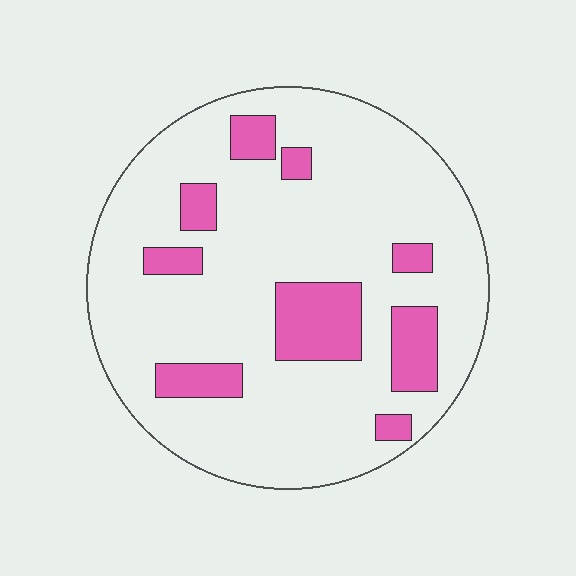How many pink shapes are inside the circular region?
9.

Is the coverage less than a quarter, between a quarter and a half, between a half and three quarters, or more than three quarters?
Less than a quarter.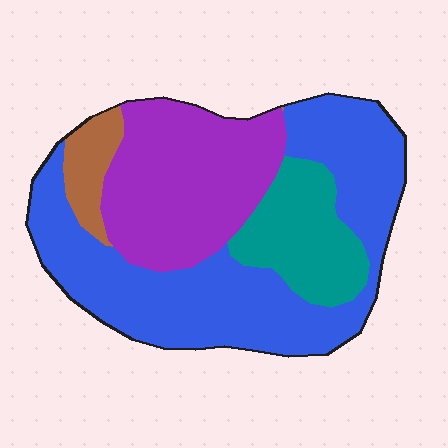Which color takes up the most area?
Blue, at roughly 50%.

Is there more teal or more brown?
Teal.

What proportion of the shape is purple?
Purple takes up between a quarter and a half of the shape.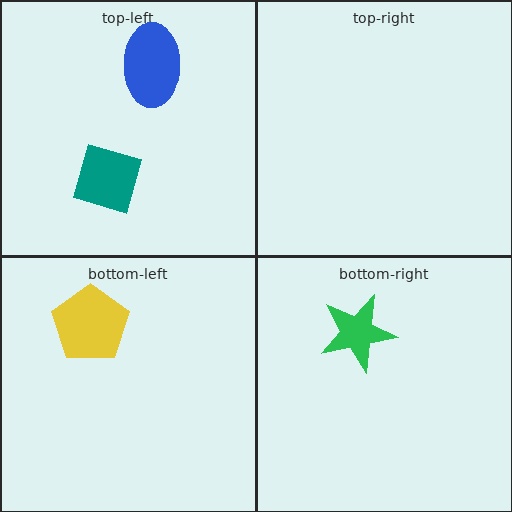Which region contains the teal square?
The top-left region.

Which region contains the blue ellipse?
The top-left region.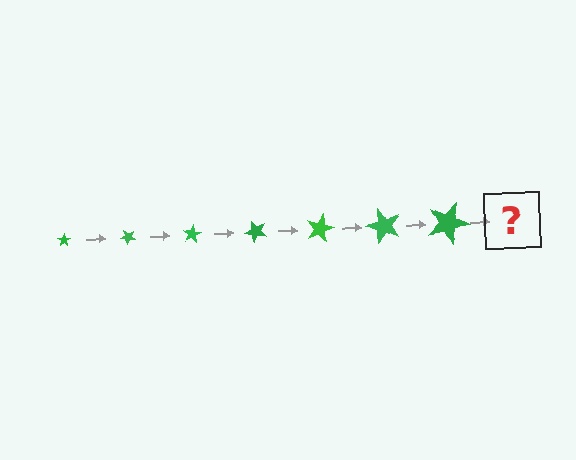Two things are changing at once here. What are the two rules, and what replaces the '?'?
The two rules are that the star grows larger each step and it rotates 40 degrees each step. The '?' should be a star, larger than the previous one and rotated 280 degrees from the start.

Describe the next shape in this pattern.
It should be a star, larger than the previous one and rotated 280 degrees from the start.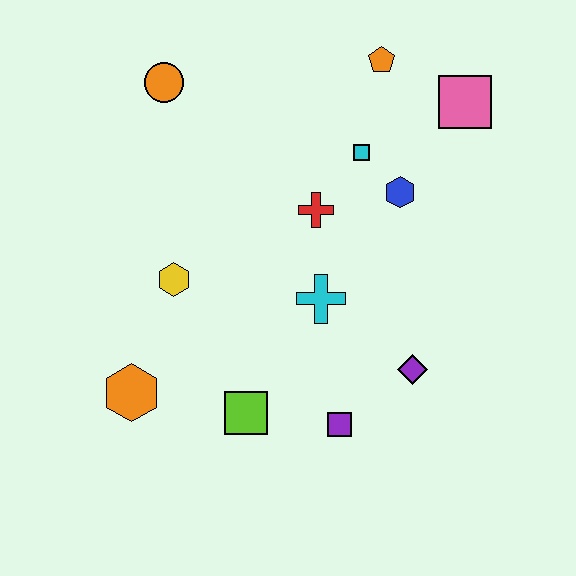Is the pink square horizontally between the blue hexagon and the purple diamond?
No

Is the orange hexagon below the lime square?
No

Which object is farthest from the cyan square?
The orange hexagon is farthest from the cyan square.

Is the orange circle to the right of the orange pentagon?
No